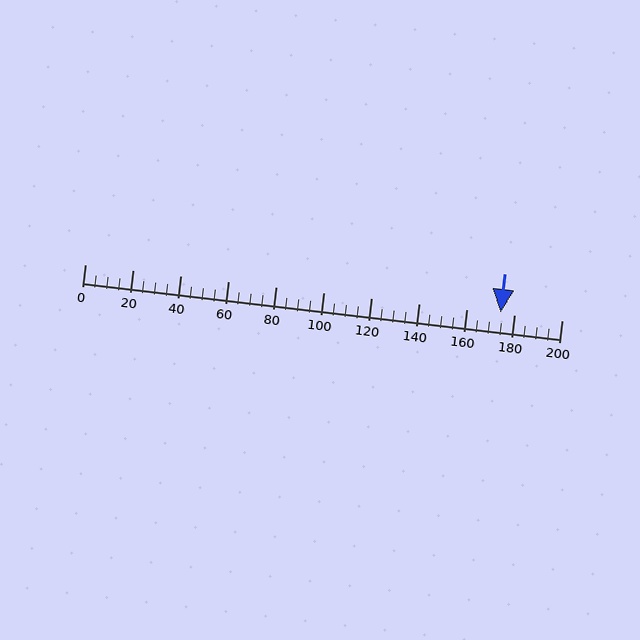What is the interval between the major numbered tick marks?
The major tick marks are spaced 20 units apart.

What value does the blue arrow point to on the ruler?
The blue arrow points to approximately 174.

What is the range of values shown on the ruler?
The ruler shows values from 0 to 200.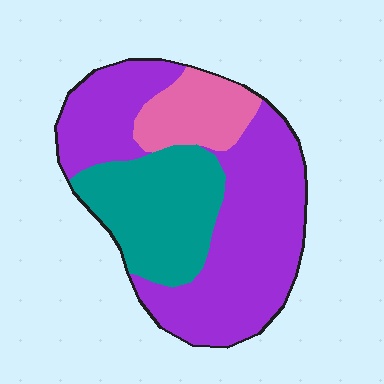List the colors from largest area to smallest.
From largest to smallest: purple, teal, pink.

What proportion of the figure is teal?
Teal covers around 30% of the figure.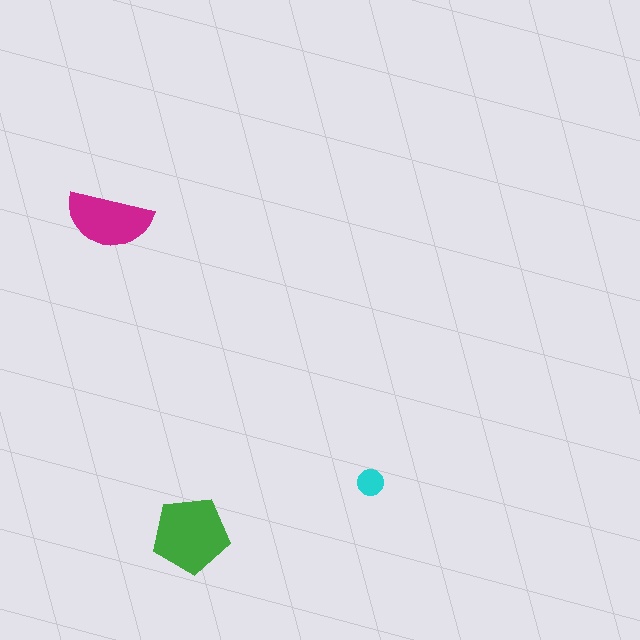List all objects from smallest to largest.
The cyan circle, the magenta semicircle, the green pentagon.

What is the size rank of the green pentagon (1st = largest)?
1st.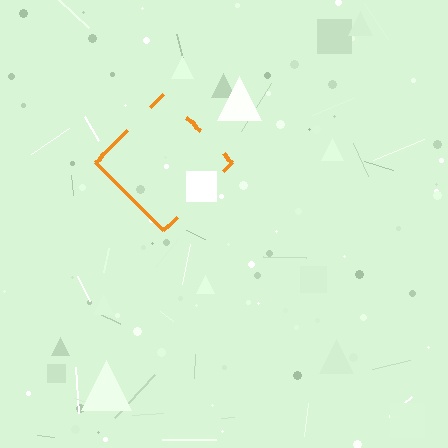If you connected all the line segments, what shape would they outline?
They would outline a diamond.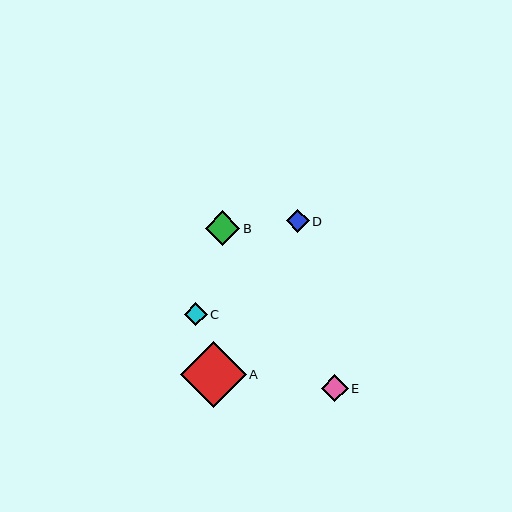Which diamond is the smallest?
Diamond D is the smallest with a size of approximately 23 pixels.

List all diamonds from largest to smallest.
From largest to smallest: A, B, E, C, D.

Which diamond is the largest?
Diamond A is the largest with a size of approximately 66 pixels.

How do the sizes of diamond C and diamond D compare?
Diamond C and diamond D are approximately the same size.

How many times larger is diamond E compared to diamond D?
Diamond E is approximately 1.2 times the size of diamond D.